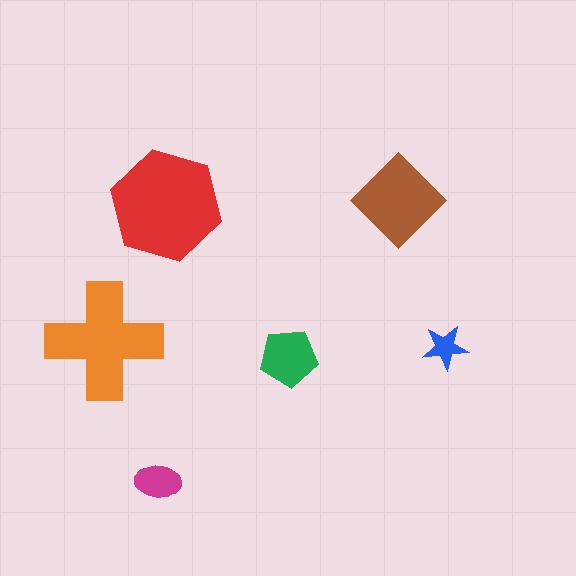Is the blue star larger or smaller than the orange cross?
Smaller.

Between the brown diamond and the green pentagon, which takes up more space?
The brown diamond.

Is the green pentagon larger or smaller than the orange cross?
Smaller.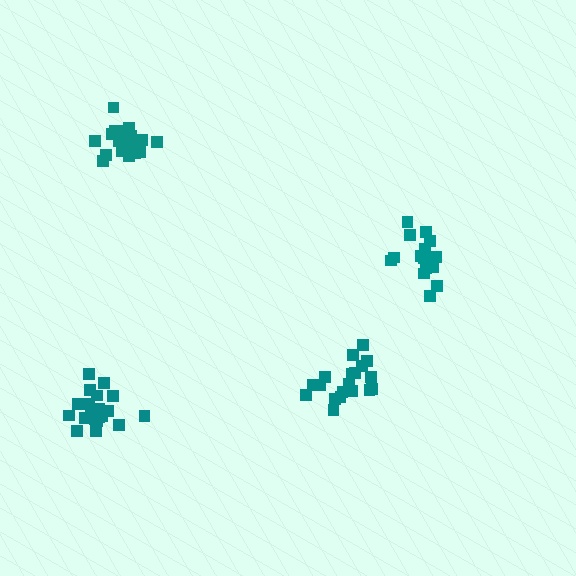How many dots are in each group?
Group 1: 19 dots, Group 2: 16 dots, Group 3: 19 dots, Group 4: 20 dots (74 total).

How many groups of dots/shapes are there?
There are 4 groups.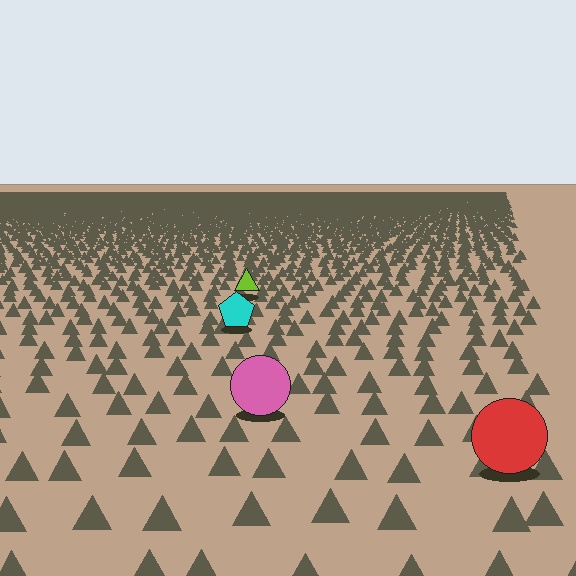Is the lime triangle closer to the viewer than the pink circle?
No. The pink circle is closer — you can tell from the texture gradient: the ground texture is coarser near it.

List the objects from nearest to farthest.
From nearest to farthest: the red circle, the pink circle, the cyan pentagon, the lime triangle.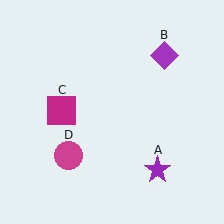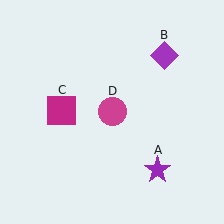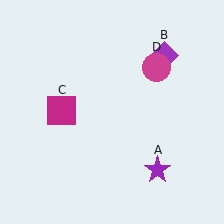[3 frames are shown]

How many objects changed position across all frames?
1 object changed position: magenta circle (object D).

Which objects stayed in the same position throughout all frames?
Purple star (object A) and purple diamond (object B) and magenta square (object C) remained stationary.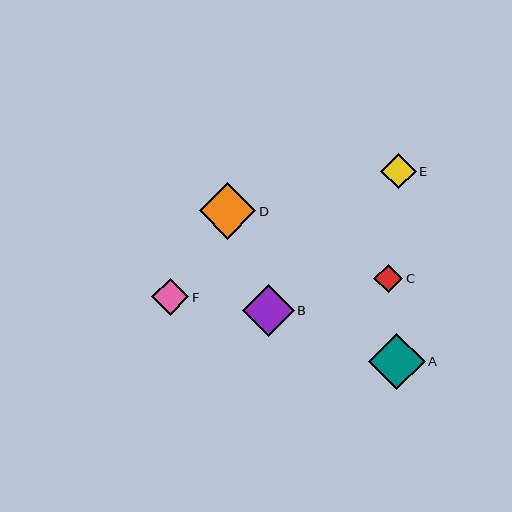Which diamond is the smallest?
Diamond C is the smallest with a size of approximately 29 pixels.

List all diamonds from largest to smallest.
From largest to smallest: A, D, B, F, E, C.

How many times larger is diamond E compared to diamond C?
Diamond E is approximately 1.2 times the size of diamond C.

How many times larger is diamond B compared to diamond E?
Diamond B is approximately 1.5 times the size of diamond E.